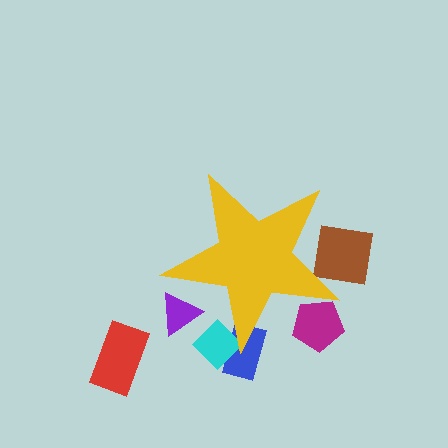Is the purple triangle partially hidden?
Yes, the purple triangle is partially hidden behind the yellow star.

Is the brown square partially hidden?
Yes, the brown square is partially hidden behind the yellow star.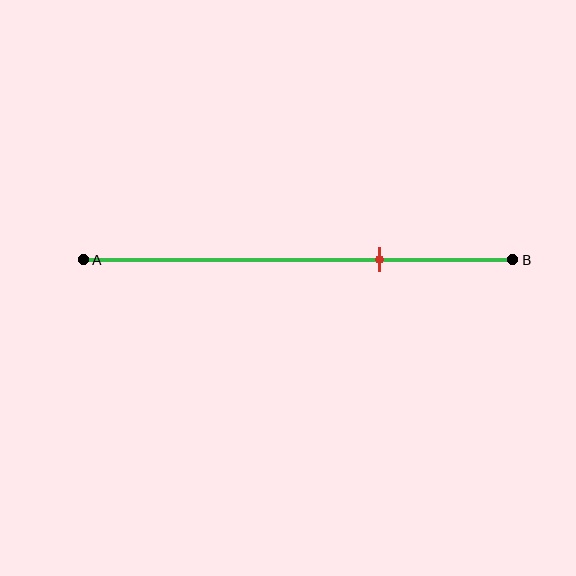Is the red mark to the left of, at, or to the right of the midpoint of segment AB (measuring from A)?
The red mark is to the right of the midpoint of segment AB.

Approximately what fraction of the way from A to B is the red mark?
The red mark is approximately 70% of the way from A to B.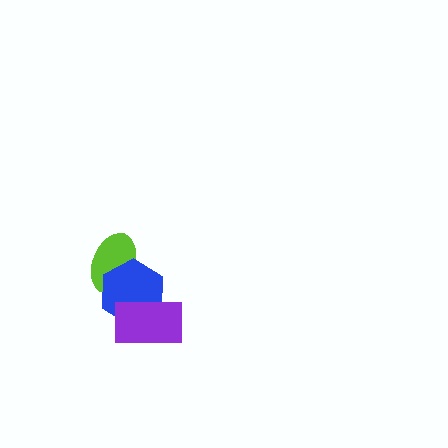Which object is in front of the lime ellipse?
The blue hexagon is in front of the lime ellipse.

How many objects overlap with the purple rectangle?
1 object overlaps with the purple rectangle.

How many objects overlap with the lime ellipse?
1 object overlaps with the lime ellipse.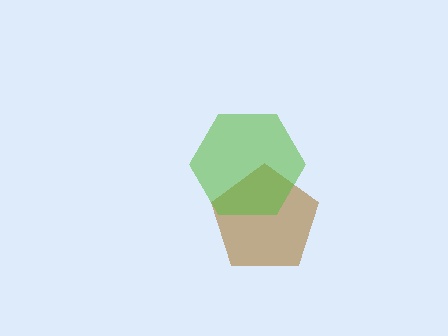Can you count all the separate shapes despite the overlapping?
Yes, there are 2 separate shapes.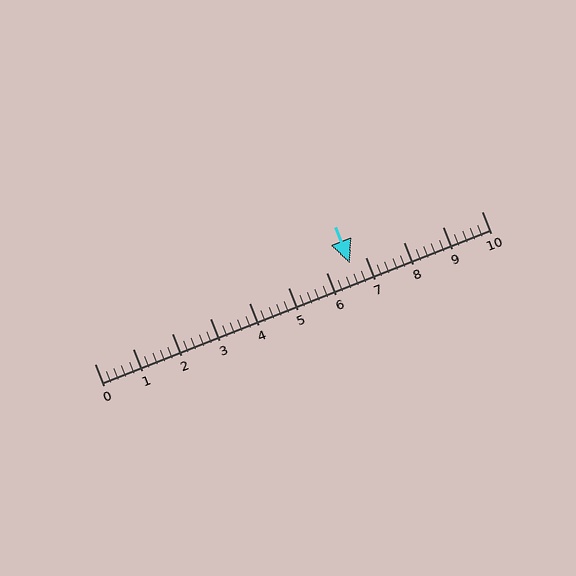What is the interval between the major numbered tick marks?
The major tick marks are spaced 1 units apart.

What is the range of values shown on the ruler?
The ruler shows values from 0 to 10.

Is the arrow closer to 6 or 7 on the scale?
The arrow is closer to 7.